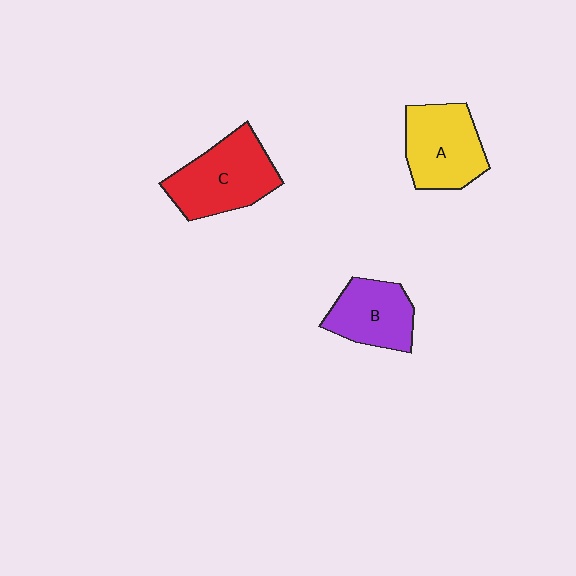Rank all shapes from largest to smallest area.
From largest to smallest: C (red), A (yellow), B (purple).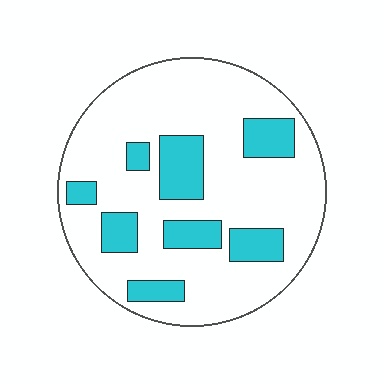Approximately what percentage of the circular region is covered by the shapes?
Approximately 20%.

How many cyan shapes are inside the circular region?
8.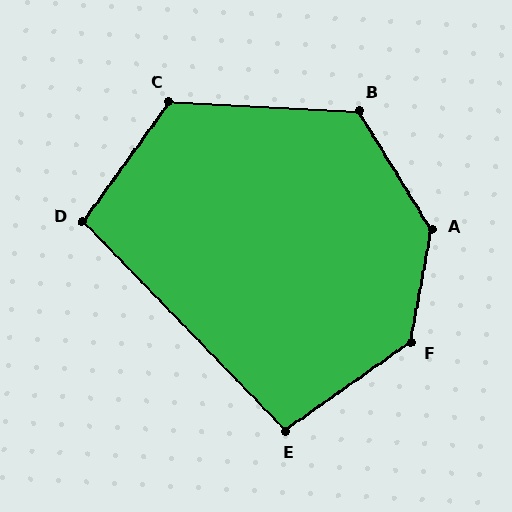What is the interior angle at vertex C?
Approximately 123 degrees (obtuse).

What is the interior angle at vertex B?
Approximately 124 degrees (obtuse).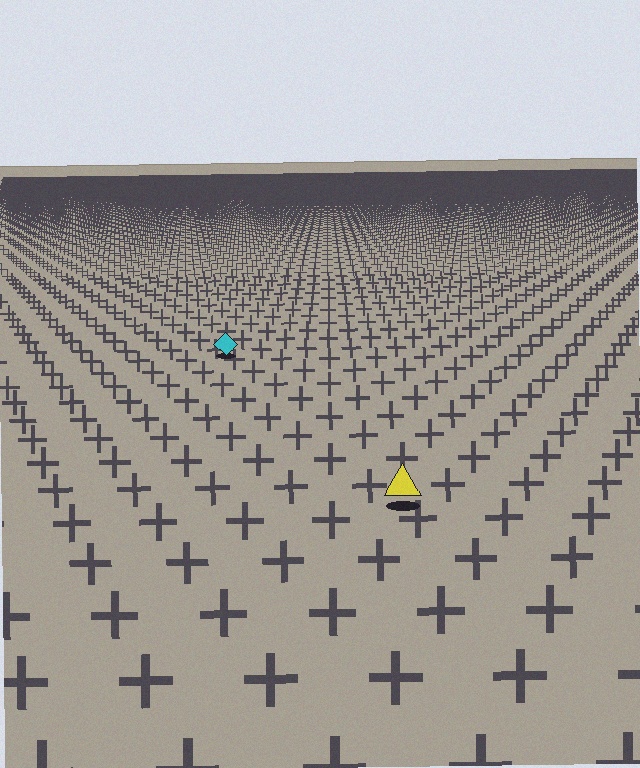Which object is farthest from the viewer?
The cyan diamond is farthest from the viewer. It appears smaller and the ground texture around it is denser.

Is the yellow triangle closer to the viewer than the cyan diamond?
Yes. The yellow triangle is closer — you can tell from the texture gradient: the ground texture is coarser near it.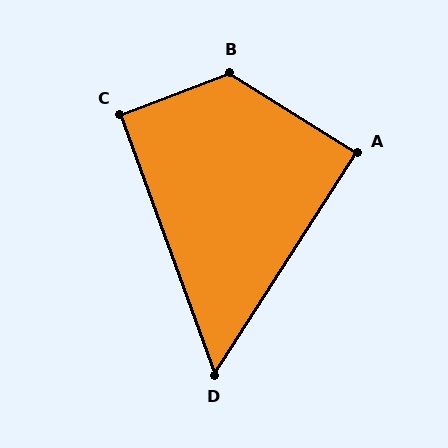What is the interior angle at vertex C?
Approximately 91 degrees (approximately right).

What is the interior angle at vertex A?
Approximately 89 degrees (approximately right).